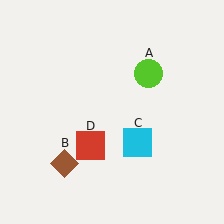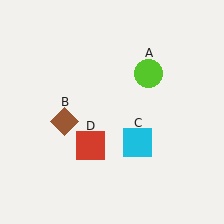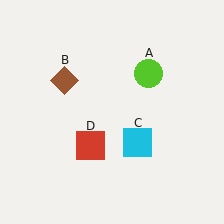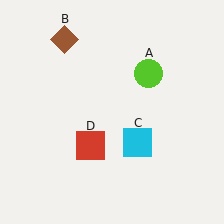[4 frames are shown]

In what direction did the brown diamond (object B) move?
The brown diamond (object B) moved up.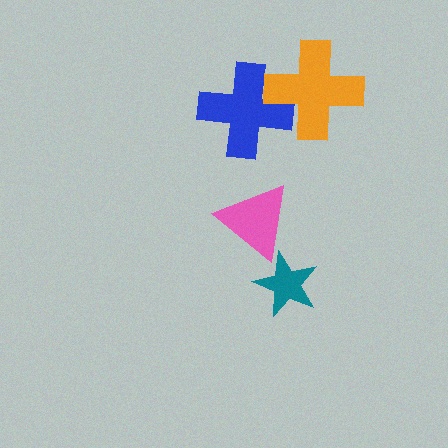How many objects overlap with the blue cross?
1 object overlaps with the blue cross.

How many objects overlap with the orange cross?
1 object overlaps with the orange cross.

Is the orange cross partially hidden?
No, no other shape covers it.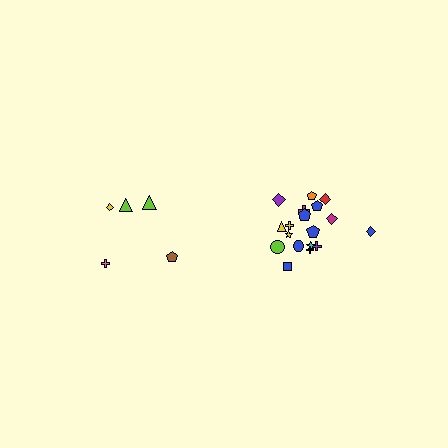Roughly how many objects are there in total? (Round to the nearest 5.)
Roughly 25 objects in total.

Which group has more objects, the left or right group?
The right group.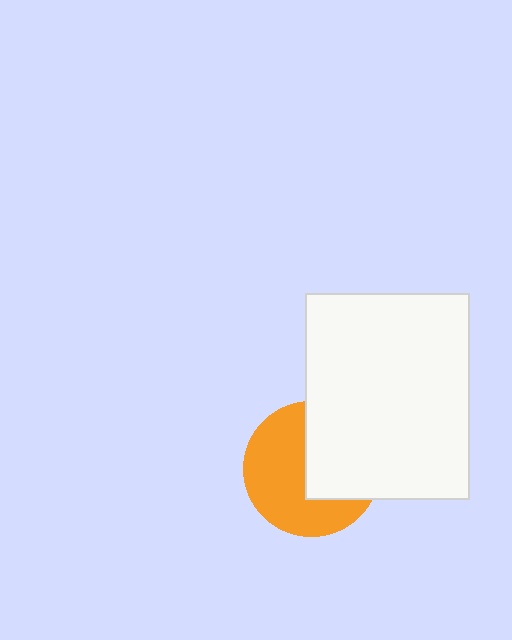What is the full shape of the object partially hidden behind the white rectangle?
The partially hidden object is an orange circle.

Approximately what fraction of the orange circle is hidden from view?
Roughly 43% of the orange circle is hidden behind the white rectangle.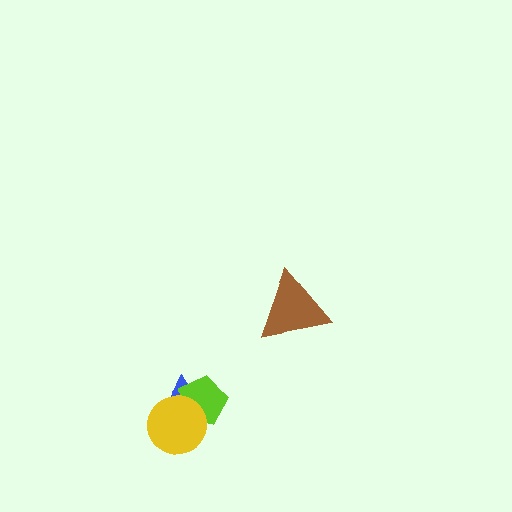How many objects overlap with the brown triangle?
0 objects overlap with the brown triangle.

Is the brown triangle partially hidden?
No, no other shape covers it.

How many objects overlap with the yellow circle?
2 objects overlap with the yellow circle.